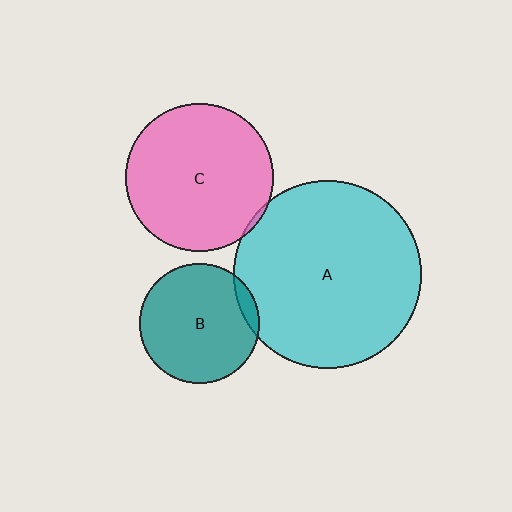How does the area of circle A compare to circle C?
Approximately 1.6 times.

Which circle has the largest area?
Circle A (cyan).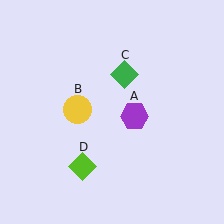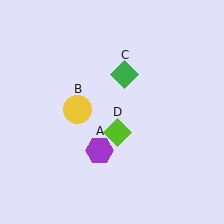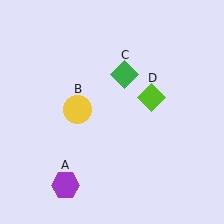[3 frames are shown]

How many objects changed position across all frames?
2 objects changed position: purple hexagon (object A), lime diamond (object D).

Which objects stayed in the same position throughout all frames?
Yellow circle (object B) and green diamond (object C) remained stationary.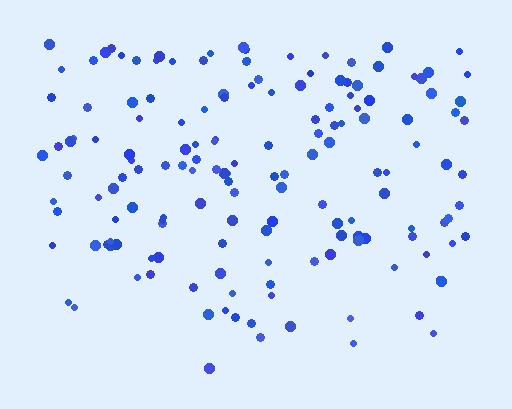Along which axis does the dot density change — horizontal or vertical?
Vertical.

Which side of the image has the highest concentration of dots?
The top.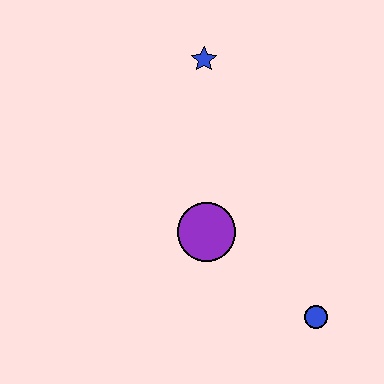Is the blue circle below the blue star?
Yes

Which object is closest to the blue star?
The purple circle is closest to the blue star.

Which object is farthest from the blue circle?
The blue star is farthest from the blue circle.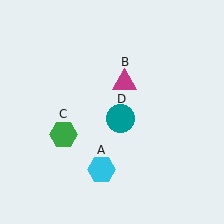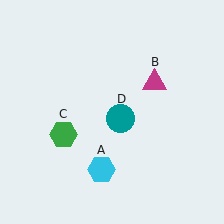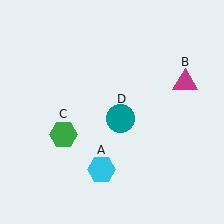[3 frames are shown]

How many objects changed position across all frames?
1 object changed position: magenta triangle (object B).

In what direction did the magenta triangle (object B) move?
The magenta triangle (object B) moved right.